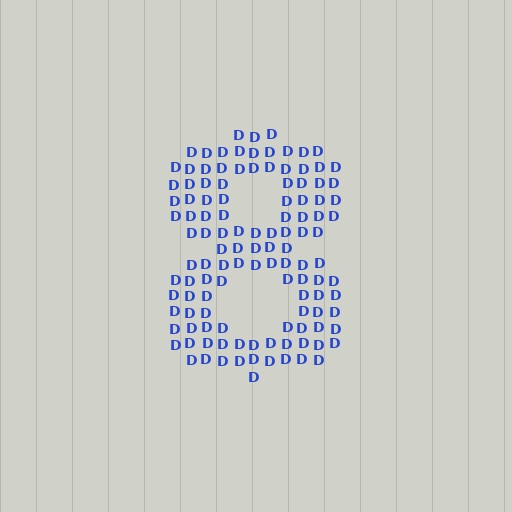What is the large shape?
The large shape is the digit 8.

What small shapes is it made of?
It is made of small letter D's.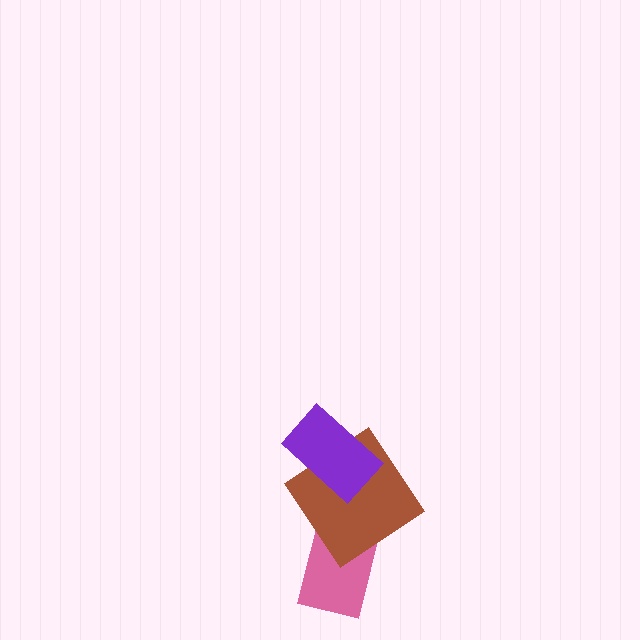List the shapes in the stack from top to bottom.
From top to bottom: the purple rectangle, the brown diamond, the pink rectangle.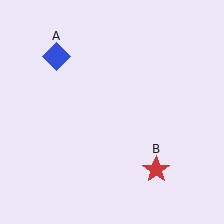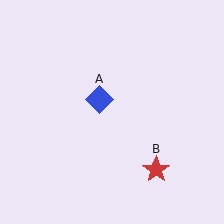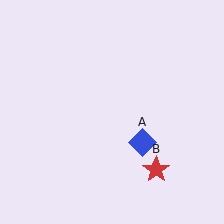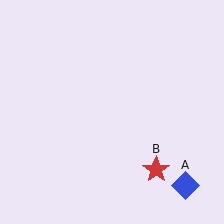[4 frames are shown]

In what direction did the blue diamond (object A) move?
The blue diamond (object A) moved down and to the right.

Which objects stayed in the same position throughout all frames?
Red star (object B) remained stationary.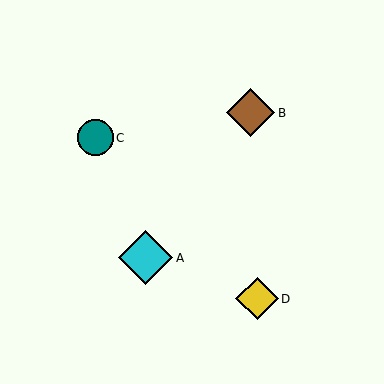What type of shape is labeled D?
Shape D is a yellow diamond.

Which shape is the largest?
The cyan diamond (labeled A) is the largest.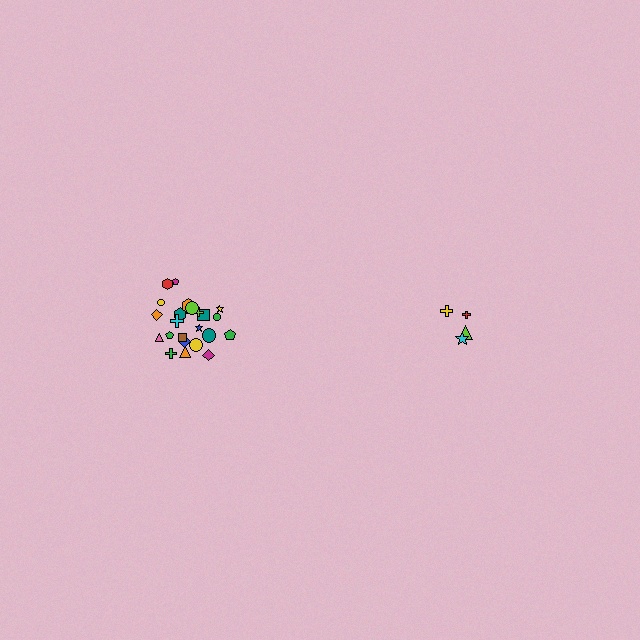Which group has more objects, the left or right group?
The left group.